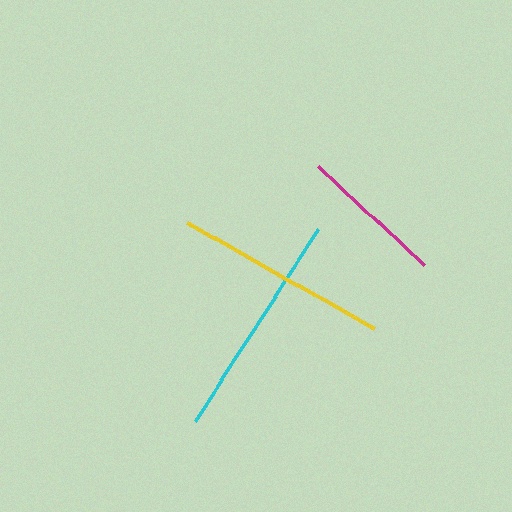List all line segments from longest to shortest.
From longest to shortest: cyan, yellow, magenta.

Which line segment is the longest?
The cyan line is the longest at approximately 227 pixels.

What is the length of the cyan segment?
The cyan segment is approximately 227 pixels long.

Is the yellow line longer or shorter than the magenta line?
The yellow line is longer than the magenta line.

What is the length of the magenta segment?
The magenta segment is approximately 145 pixels long.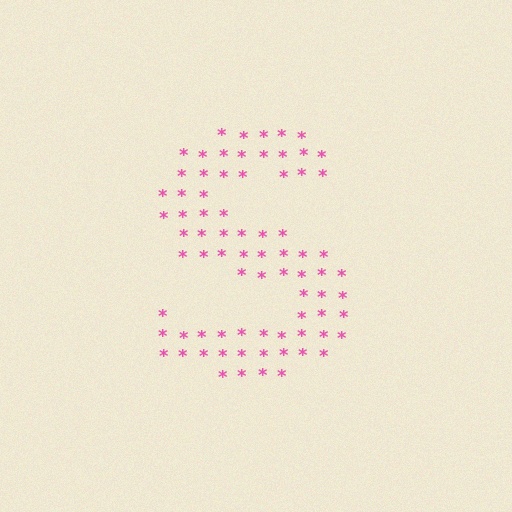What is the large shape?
The large shape is the letter S.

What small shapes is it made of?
It is made of small asterisks.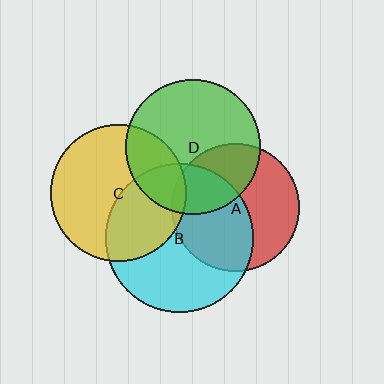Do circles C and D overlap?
Yes.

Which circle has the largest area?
Circle B (cyan).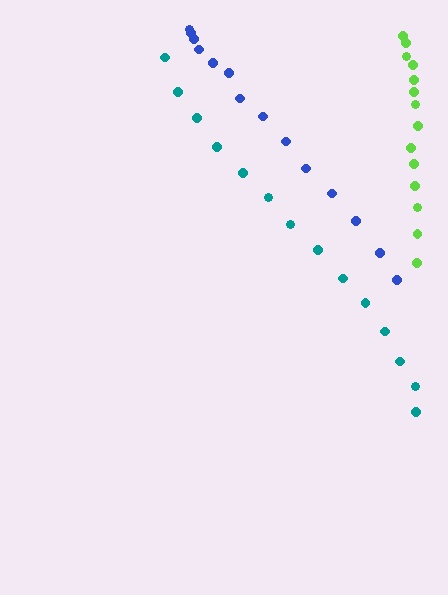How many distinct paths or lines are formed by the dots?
There are 3 distinct paths.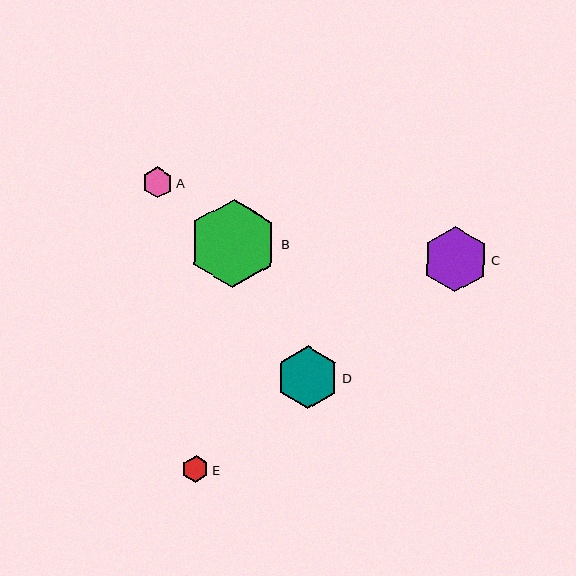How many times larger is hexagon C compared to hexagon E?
Hexagon C is approximately 2.4 times the size of hexagon E.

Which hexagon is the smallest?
Hexagon E is the smallest with a size of approximately 27 pixels.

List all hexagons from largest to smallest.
From largest to smallest: B, C, D, A, E.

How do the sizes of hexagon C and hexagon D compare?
Hexagon C and hexagon D are approximately the same size.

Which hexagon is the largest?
Hexagon B is the largest with a size of approximately 89 pixels.